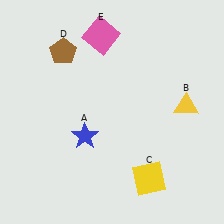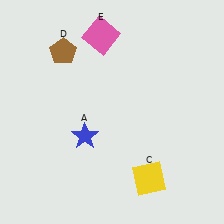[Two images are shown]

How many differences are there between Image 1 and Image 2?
There is 1 difference between the two images.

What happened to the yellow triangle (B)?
The yellow triangle (B) was removed in Image 2. It was in the top-right area of Image 1.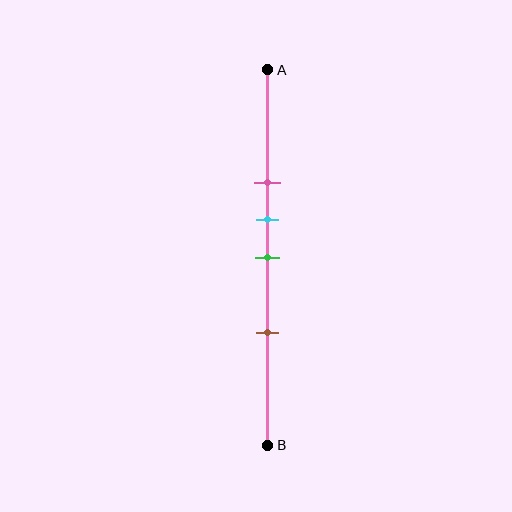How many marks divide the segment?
There are 4 marks dividing the segment.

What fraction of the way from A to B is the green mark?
The green mark is approximately 50% (0.5) of the way from A to B.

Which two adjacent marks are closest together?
The cyan and green marks are the closest adjacent pair.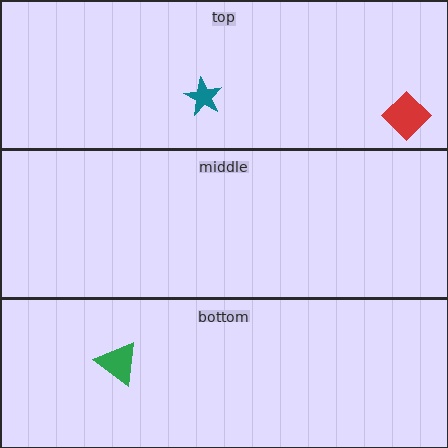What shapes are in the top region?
The teal star, the red diamond.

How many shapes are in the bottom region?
1.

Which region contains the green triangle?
The bottom region.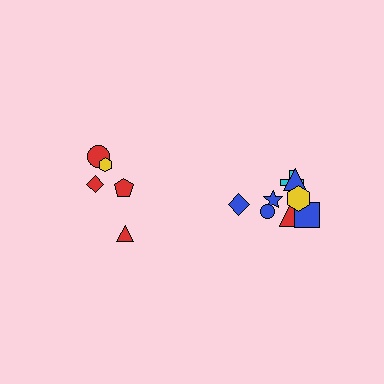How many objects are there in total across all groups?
There are 13 objects.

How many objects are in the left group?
There are 5 objects.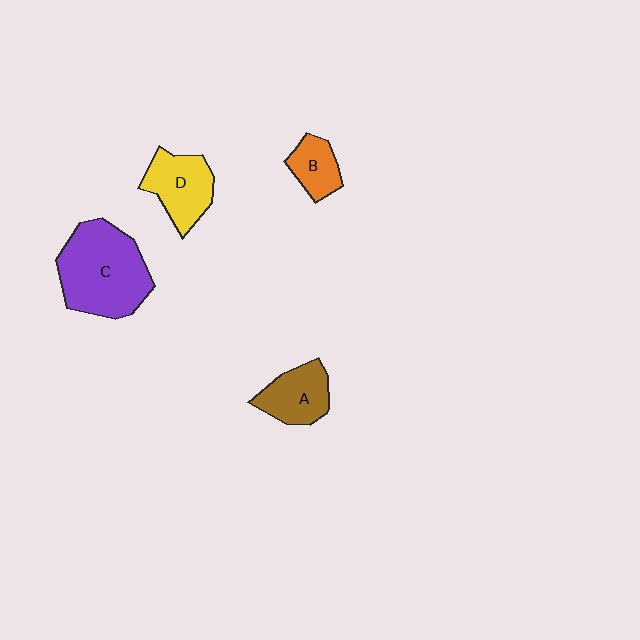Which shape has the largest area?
Shape C (purple).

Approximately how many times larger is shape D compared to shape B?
Approximately 1.6 times.